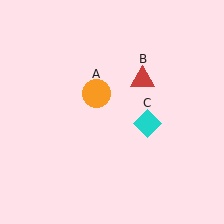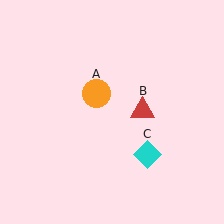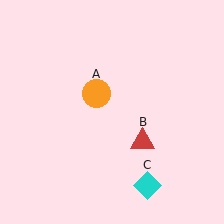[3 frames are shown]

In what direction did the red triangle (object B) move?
The red triangle (object B) moved down.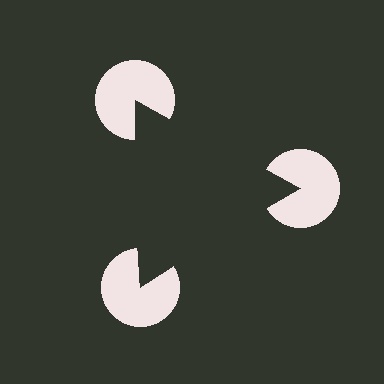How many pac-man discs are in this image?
There are 3 — one at each vertex of the illusory triangle.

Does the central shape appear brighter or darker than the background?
It typically appears slightly darker than the background, even though no actual brightness change is drawn.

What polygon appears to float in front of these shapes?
An illusory triangle — its edges are inferred from the aligned wedge cuts in the pac-man discs, not physically drawn.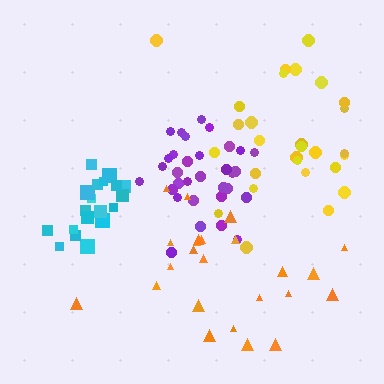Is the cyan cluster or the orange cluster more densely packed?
Cyan.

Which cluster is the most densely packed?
Cyan.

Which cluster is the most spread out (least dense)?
Orange.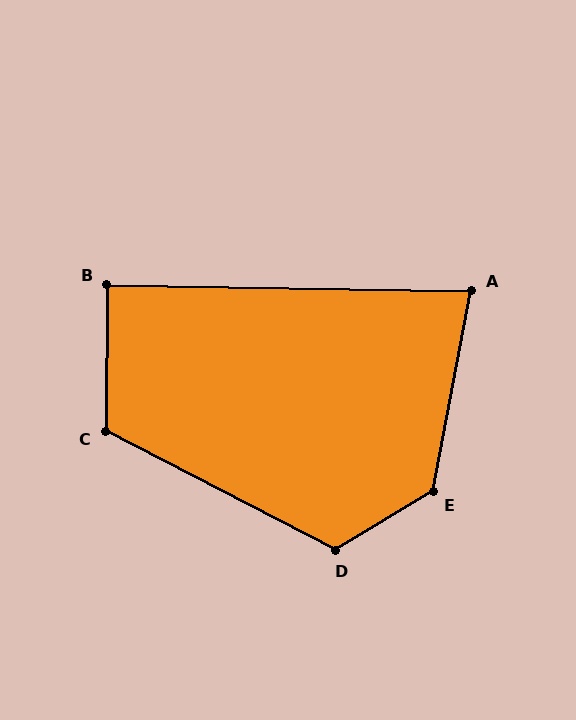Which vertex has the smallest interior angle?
A, at approximately 80 degrees.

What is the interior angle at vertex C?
Approximately 117 degrees (obtuse).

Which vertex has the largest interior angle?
E, at approximately 132 degrees.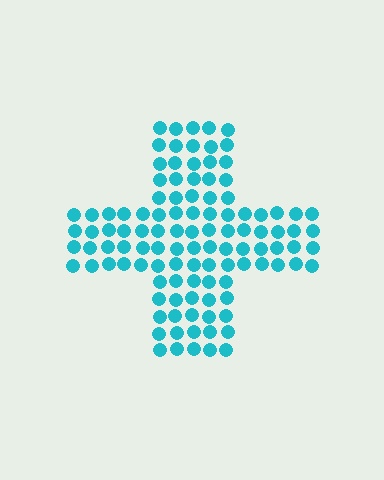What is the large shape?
The large shape is a cross.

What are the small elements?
The small elements are circles.